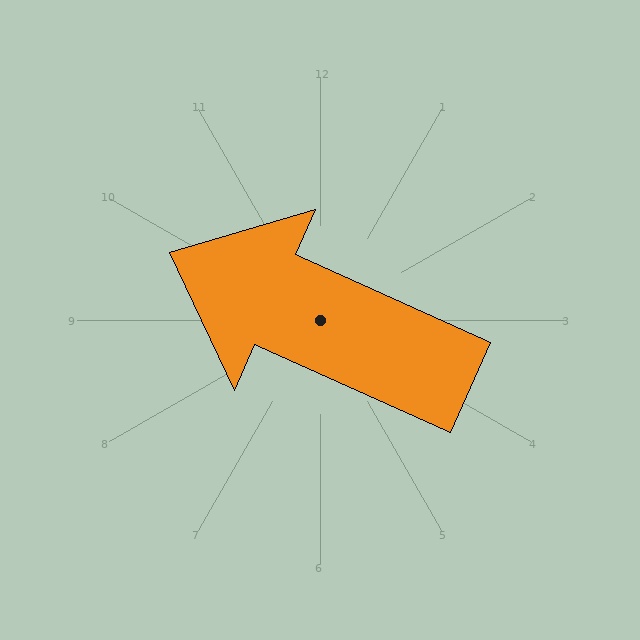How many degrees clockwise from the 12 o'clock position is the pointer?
Approximately 294 degrees.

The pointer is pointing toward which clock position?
Roughly 10 o'clock.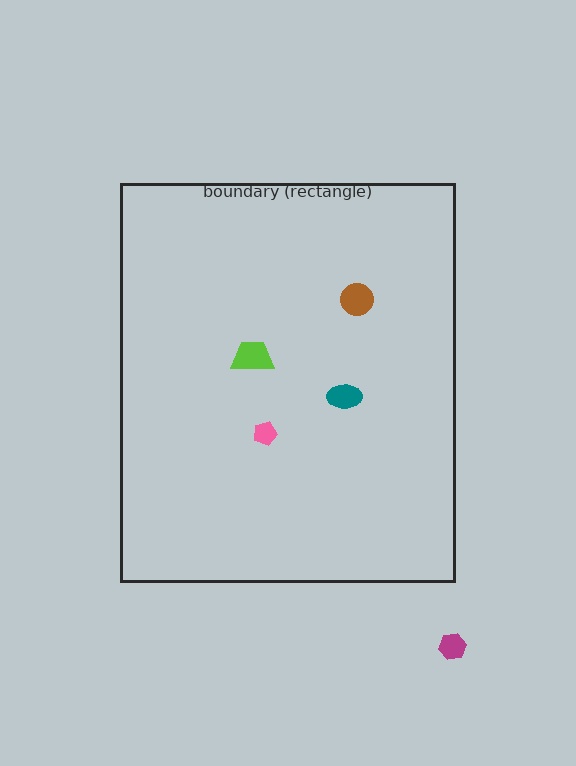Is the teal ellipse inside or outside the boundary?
Inside.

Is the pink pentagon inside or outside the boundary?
Inside.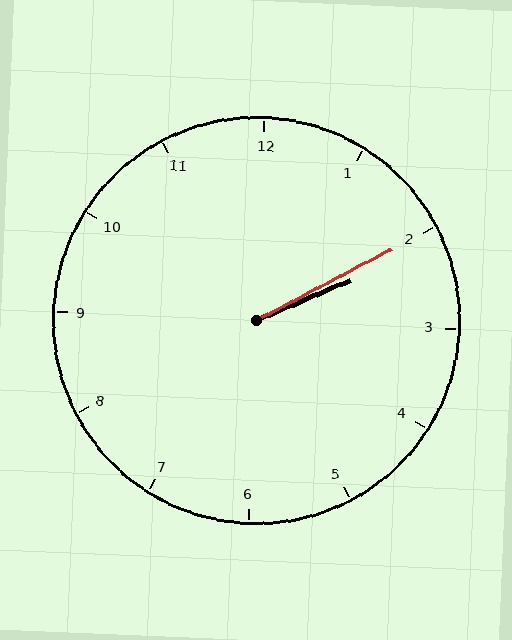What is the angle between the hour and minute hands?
Approximately 5 degrees.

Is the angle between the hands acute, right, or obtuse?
It is acute.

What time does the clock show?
2:10.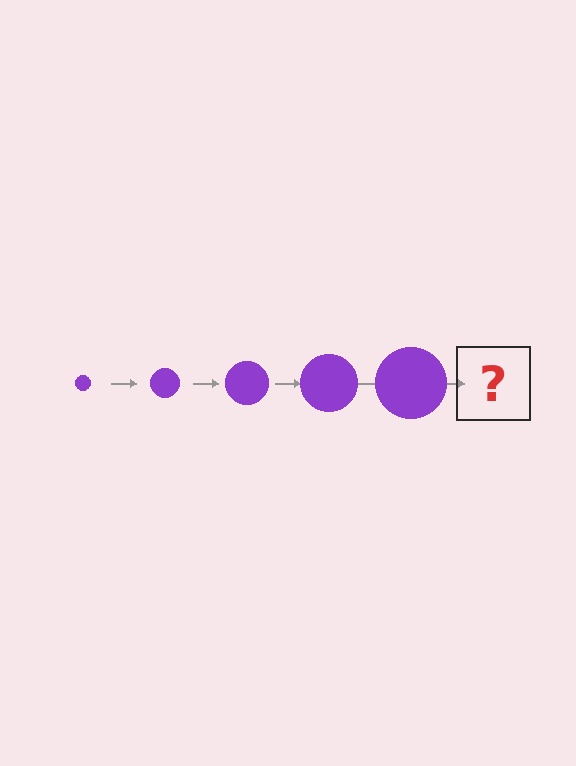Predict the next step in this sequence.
The next step is a purple circle, larger than the previous one.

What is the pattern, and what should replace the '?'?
The pattern is that the circle gets progressively larger each step. The '?' should be a purple circle, larger than the previous one.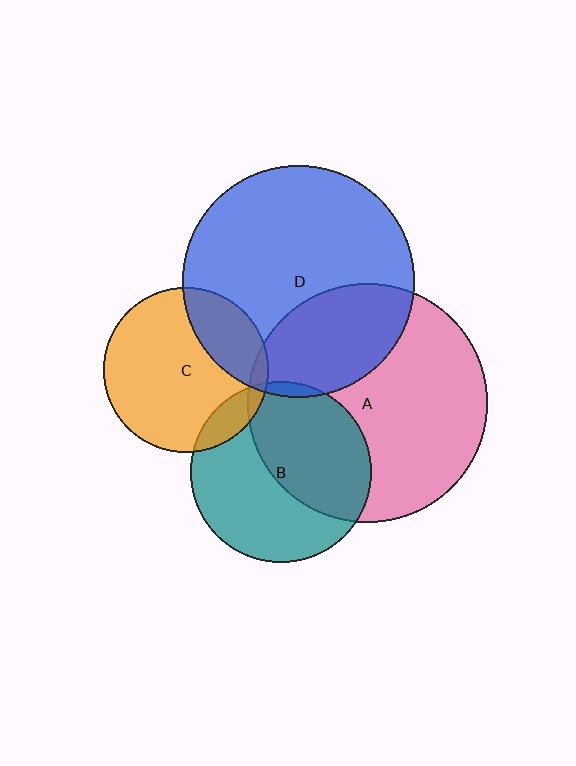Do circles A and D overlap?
Yes.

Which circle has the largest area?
Circle A (pink).